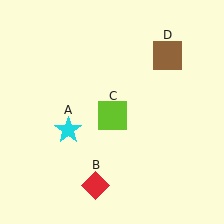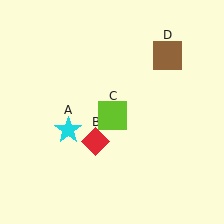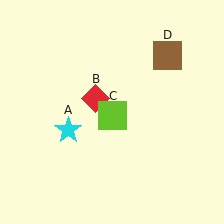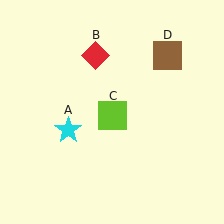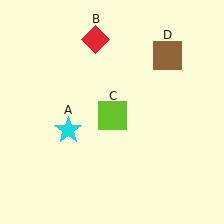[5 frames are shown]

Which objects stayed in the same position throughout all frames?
Cyan star (object A) and lime square (object C) and brown square (object D) remained stationary.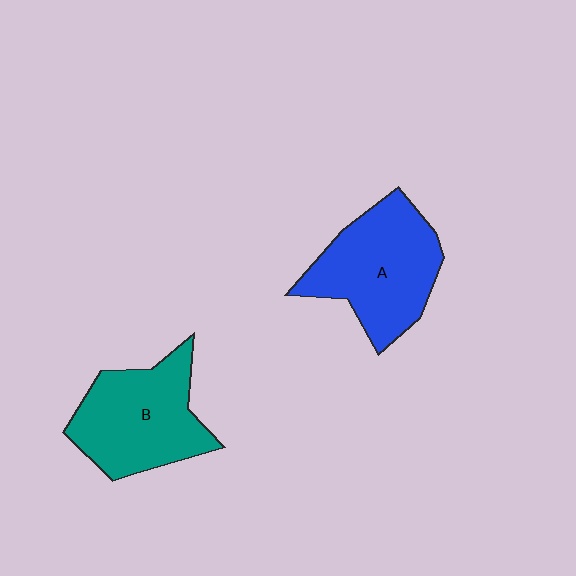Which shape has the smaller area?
Shape B (teal).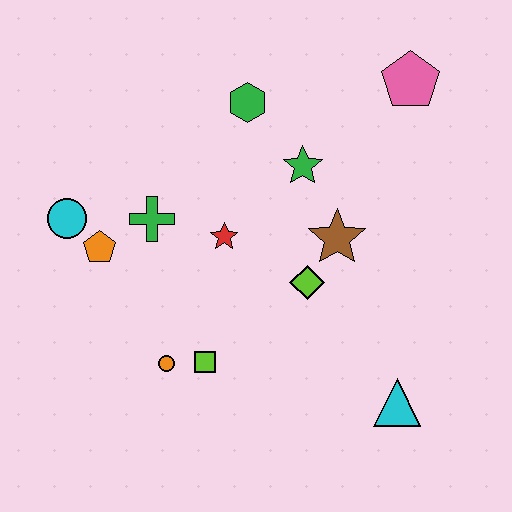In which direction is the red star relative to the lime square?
The red star is above the lime square.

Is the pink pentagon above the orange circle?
Yes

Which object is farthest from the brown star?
The cyan circle is farthest from the brown star.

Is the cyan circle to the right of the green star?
No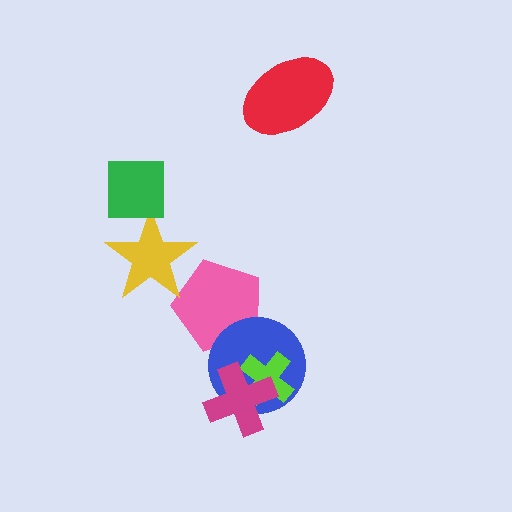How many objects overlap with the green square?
0 objects overlap with the green square.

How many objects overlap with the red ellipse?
0 objects overlap with the red ellipse.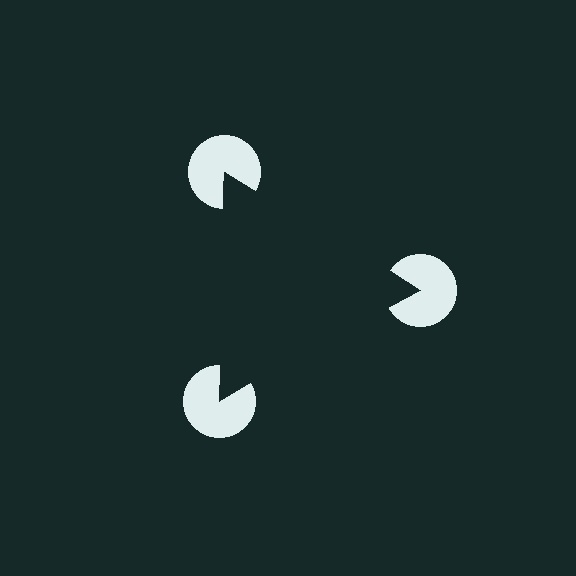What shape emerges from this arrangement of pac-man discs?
An illusory triangle — its edges are inferred from the aligned wedge cuts in the pac-man discs, not physically drawn.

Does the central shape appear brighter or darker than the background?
It typically appears slightly darker than the background, even though no actual brightness change is drawn.